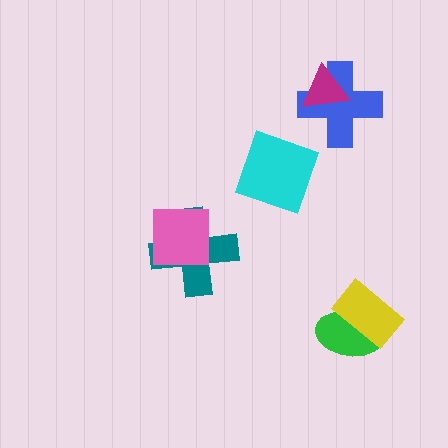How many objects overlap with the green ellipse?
1 object overlaps with the green ellipse.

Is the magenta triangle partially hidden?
No, no other shape covers it.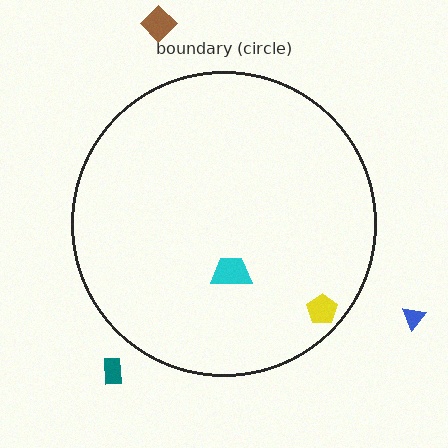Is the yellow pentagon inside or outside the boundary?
Inside.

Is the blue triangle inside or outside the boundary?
Outside.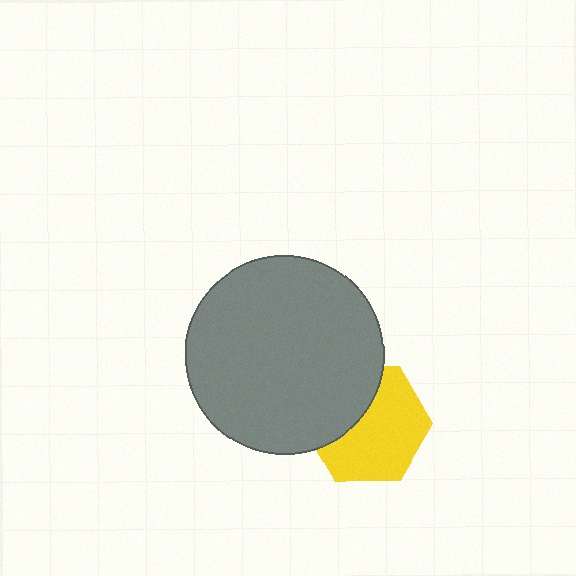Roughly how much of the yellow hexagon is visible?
About half of it is visible (roughly 64%).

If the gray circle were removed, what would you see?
You would see the complete yellow hexagon.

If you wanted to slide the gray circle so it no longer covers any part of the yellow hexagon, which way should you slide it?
Slide it toward the upper-left — that is the most direct way to separate the two shapes.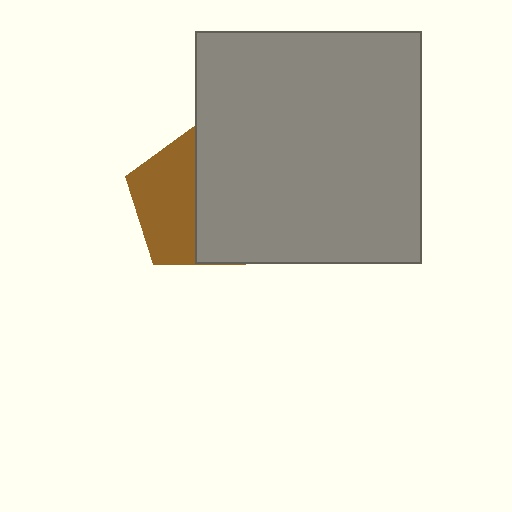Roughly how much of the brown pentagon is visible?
About half of it is visible (roughly 47%).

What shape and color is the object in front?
The object in front is a gray rectangle.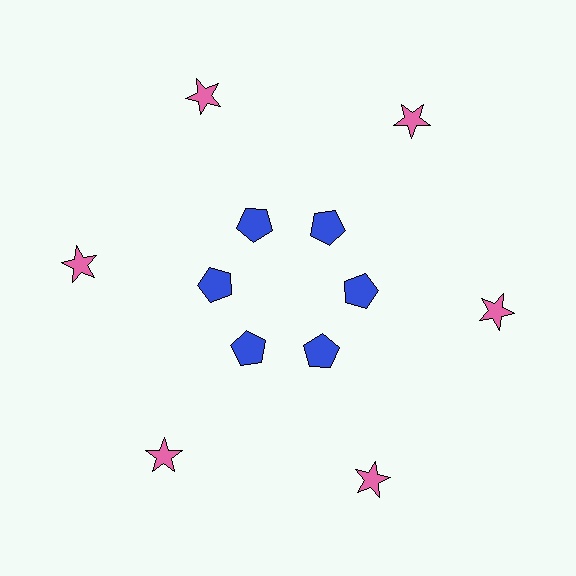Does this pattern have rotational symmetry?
Yes, this pattern has 6-fold rotational symmetry. It looks the same after rotating 60 degrees around the center.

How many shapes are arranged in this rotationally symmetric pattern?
There are 12 shapes, arranged in 6 groups of 2.